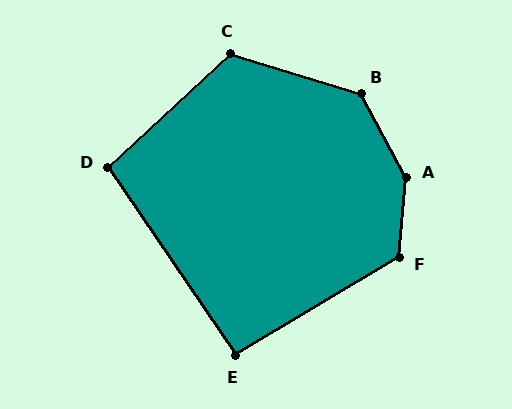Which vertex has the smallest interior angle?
E, at approximately 93 degrees.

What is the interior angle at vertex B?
Approximately 135 degrees (obtuse).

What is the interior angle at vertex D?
Approximately 99 degrees (obtuse).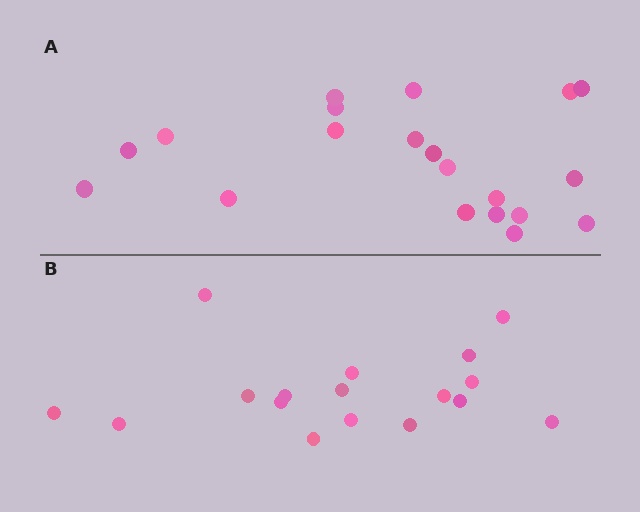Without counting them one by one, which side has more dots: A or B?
Region A (the top region) has more dots.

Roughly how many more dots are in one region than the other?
Region A has just a few more — roughly 2 or 3 more dots than region B.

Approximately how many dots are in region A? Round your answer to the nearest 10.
About 20 dots.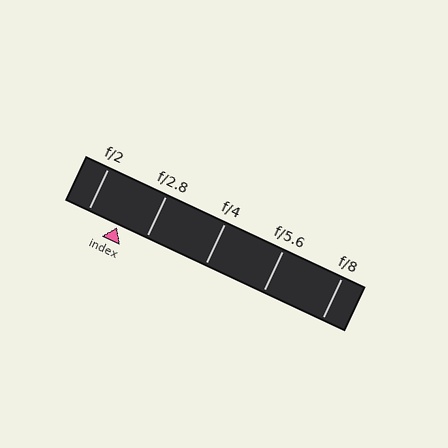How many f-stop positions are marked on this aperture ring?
There are 5 f-stop positions marked.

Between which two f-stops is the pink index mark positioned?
The index mark is between f/2 and f/2.8.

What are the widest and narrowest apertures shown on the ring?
The widest aperture shown is f/2 and the narrowest is f/8.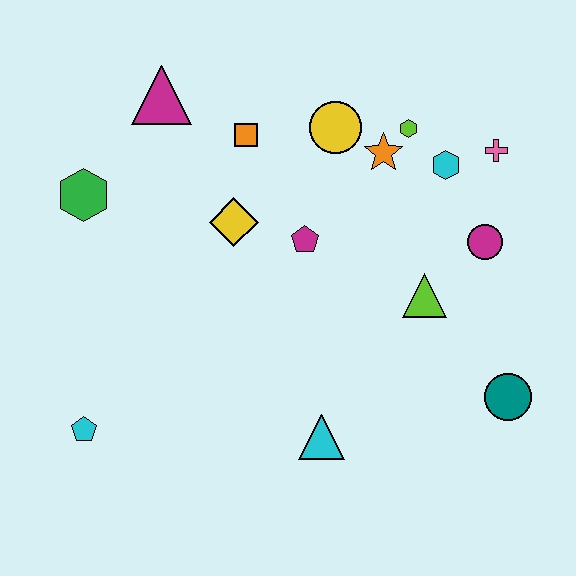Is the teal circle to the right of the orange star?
Yes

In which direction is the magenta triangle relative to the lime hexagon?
The magenta triangle is to the left of the lime hexagon.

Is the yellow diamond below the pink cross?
Yes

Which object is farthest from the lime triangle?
The cyan pentagon is farthest from the lime triangle.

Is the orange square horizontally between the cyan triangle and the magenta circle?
No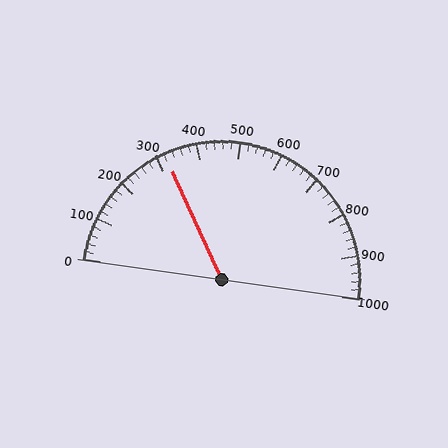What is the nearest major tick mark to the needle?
The nearest major tick mark is 300.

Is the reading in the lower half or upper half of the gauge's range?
The reading is in the lower half of the range (0 to 1000).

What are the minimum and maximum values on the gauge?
The gauge ranges from 0 to 1000.